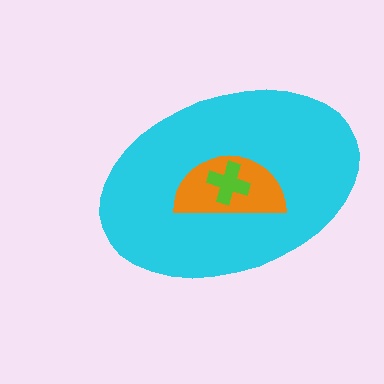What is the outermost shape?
The cyan ellipse.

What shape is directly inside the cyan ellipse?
The orange semicircle.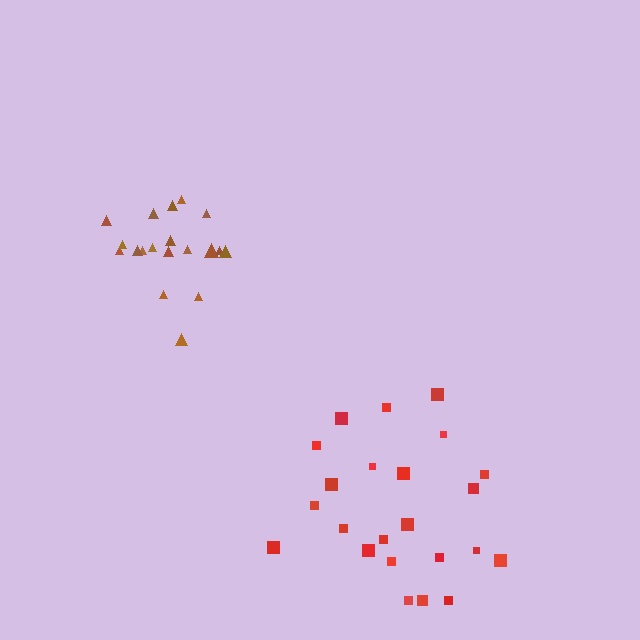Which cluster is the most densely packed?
Brown.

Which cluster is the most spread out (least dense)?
Red.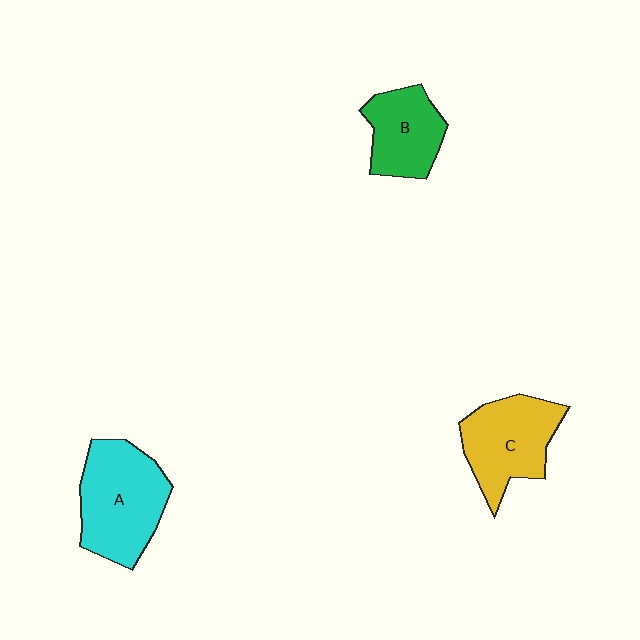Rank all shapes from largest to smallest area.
From largest to smallest: A (cyan), C (yellow), B (green).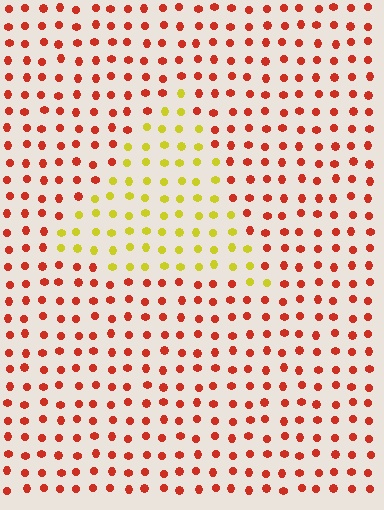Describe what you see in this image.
The image is filled with small red elements in a uniform arrangement. A triangle-shaped region is visible where the elements are tinted to a slightly different hue, forming a subtle color boundary.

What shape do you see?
I see a triangle.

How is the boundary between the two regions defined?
The boundary is defined purely by a slight shift in hue (about 58 degrees). Spacing, size, and orientation are identical on both sides.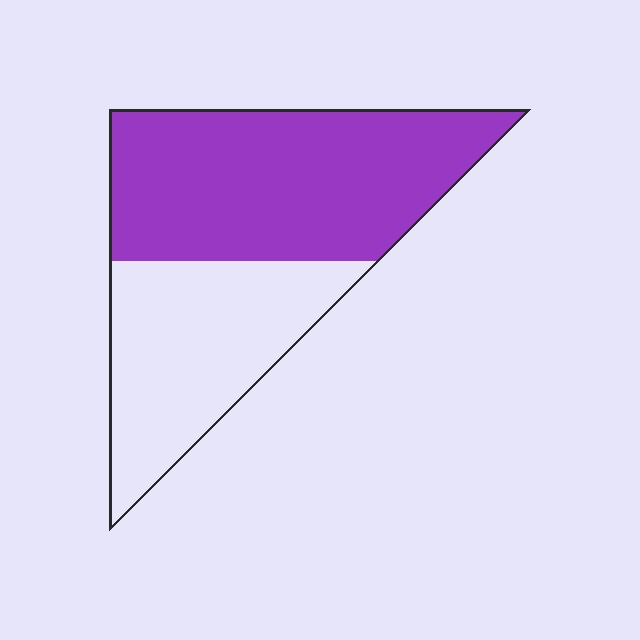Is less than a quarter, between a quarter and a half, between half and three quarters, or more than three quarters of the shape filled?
Between half and three quarters.